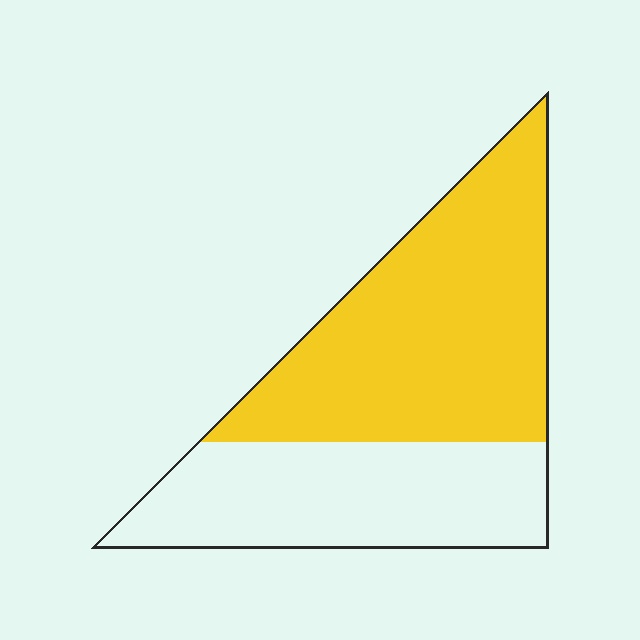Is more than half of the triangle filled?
Yes.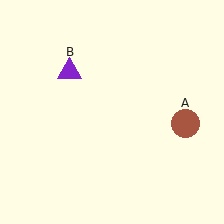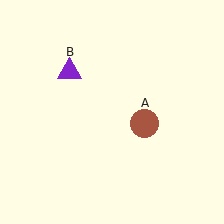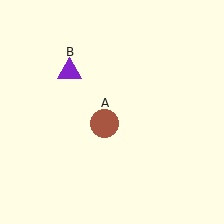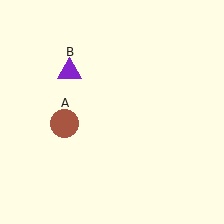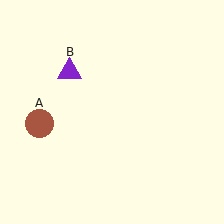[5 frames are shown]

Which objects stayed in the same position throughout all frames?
Purple triangle (object B) remained stationary.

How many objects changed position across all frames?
1 object changed position: brown circle (object A).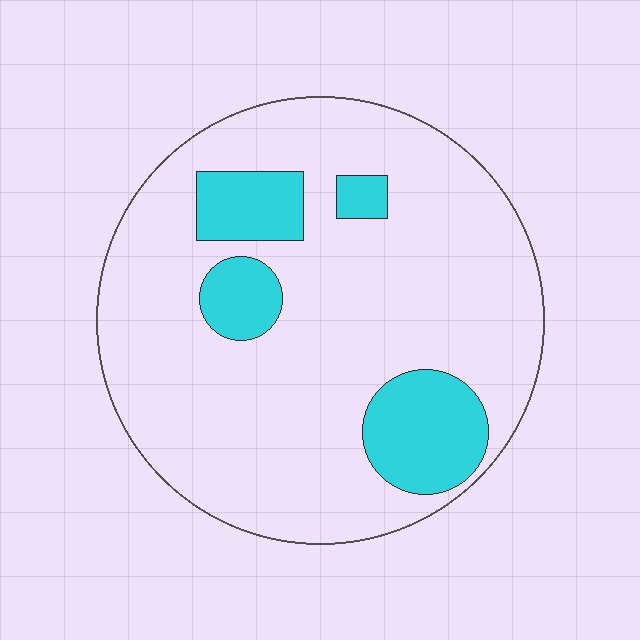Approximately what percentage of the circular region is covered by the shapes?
Approximately 20%.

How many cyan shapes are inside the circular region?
4.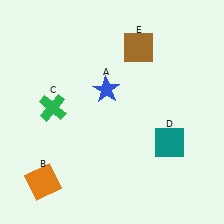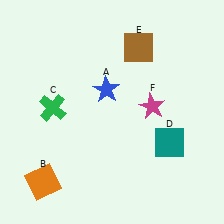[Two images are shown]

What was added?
A magenta star (F) was added in Image 2.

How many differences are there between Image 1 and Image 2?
There is 1 difference between the two images.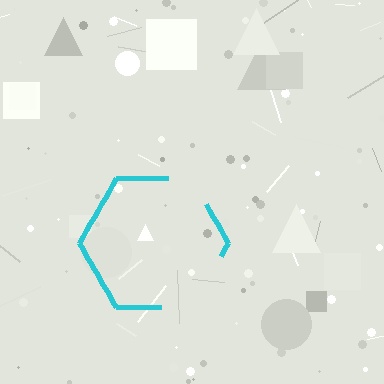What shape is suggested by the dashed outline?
The dashed outline suggests a hexagon.